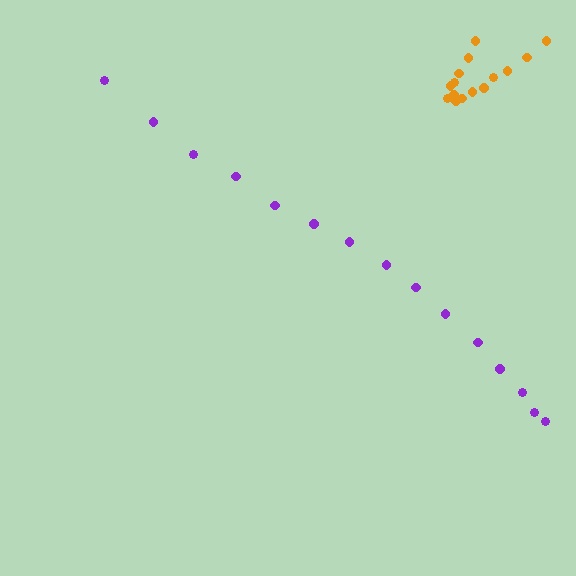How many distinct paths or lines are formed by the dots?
There are 2 distinct paths.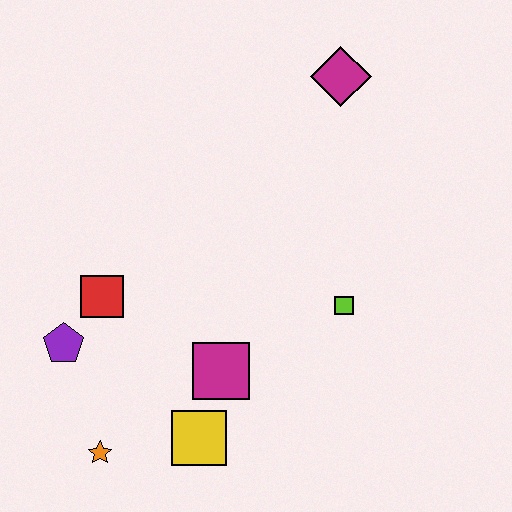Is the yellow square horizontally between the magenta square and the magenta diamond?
No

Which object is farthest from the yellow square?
The magenta diamond is farthest from the yellow square.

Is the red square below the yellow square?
No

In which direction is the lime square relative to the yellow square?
The lime square is to the right of the yellow square.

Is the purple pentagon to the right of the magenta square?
No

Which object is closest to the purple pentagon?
The red square is closest to the purple pentagon.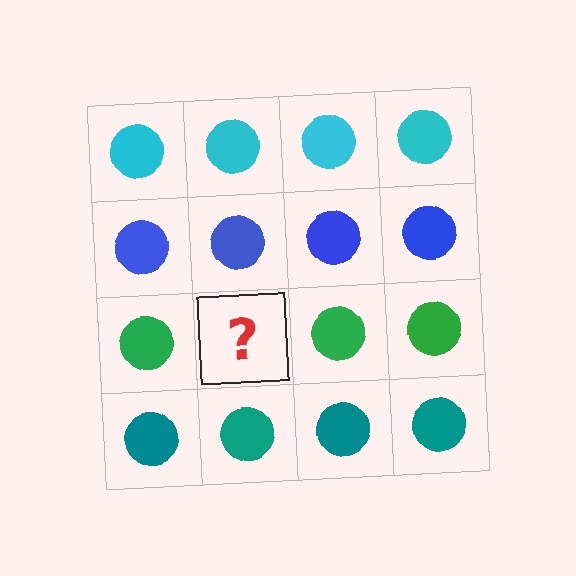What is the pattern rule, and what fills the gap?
The rule is that each row has a consistent color. The gap should be filled with a green circle.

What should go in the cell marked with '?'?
The missing cell should contain a green circle.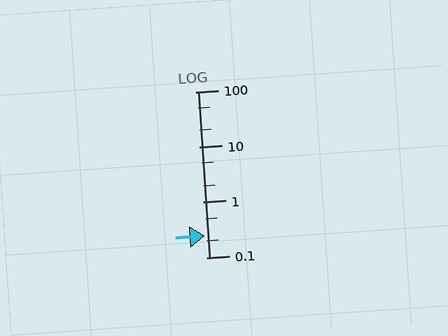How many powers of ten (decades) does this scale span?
The scale spans 3 decades, from 0.1 to 100.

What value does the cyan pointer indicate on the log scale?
The pointer indicates approximately 0.24.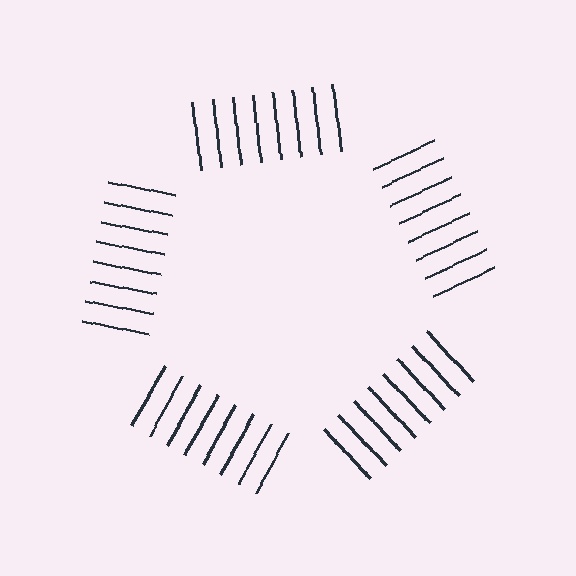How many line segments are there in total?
40 — 8 along each of the 5 edges.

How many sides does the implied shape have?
5 sides — the line-ends trace a pentagon.